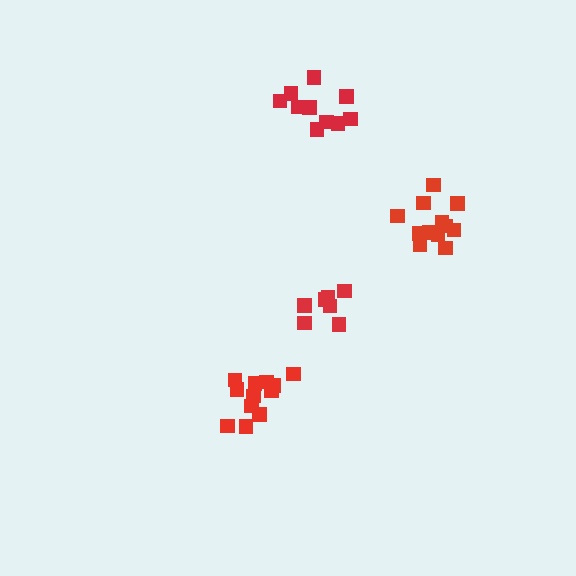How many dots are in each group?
Group 1: 10 dots, Group 2: 12 dots, Group 3: 12 dots, Group 4: 7 dots (41 total).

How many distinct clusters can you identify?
There are 4 distinct clusters.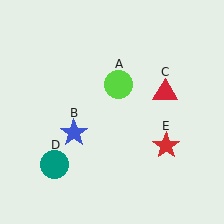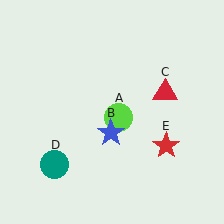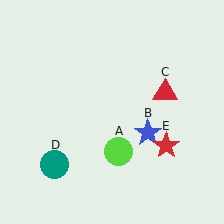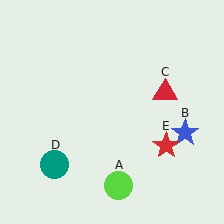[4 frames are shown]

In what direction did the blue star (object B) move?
The blue star (object B) moved right.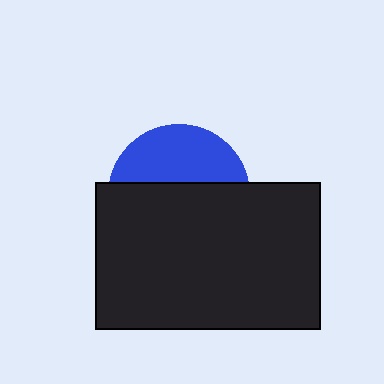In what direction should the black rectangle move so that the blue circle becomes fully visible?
The black rectangle should move down. That is the shortest direction to clear the overlap and leave the blue circle fully visible.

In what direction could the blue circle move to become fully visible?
The blue circle could move up. That would shift it out from behind the black rectangle entirely.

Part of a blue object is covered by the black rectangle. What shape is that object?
It is a circle.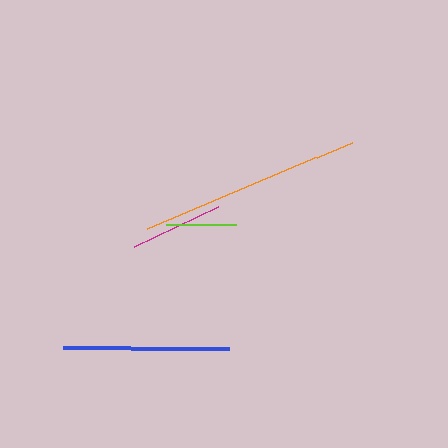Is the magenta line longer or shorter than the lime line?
The magenta line is longer than the lime line.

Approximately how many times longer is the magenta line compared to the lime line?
The magenta line is approximately 1.3 times the length of the lime line.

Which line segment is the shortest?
The lime line is the shortest at approximately 71 pixels.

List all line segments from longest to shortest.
From longest to shortest: orange, blue, magenta, lime.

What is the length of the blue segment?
The blue segment is approximately 166 pixels long.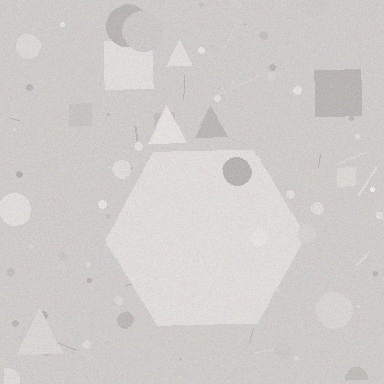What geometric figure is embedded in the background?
A hexagon is embedded in the background.